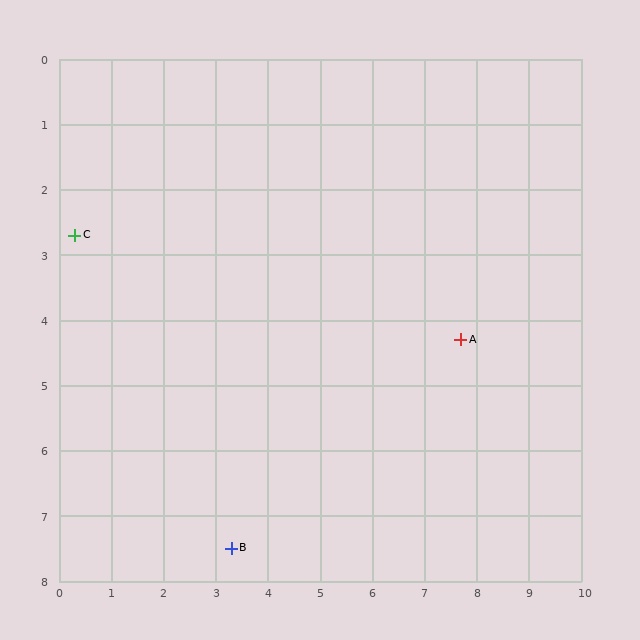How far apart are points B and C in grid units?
Points B and C are about 5.7 grid units apart.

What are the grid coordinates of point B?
Point B is at approximately (3.3, 7.5).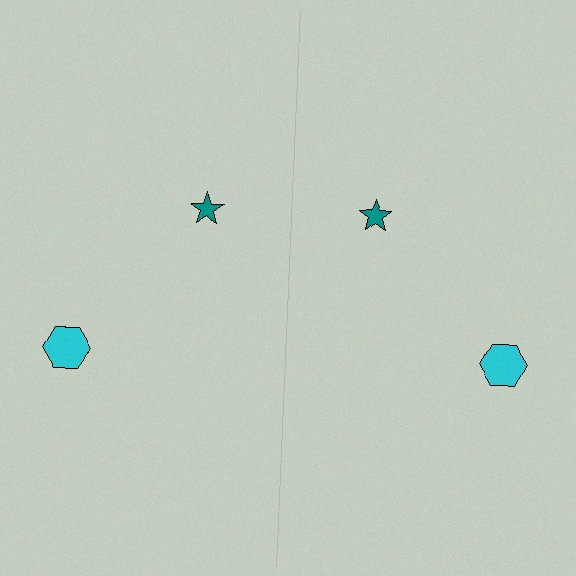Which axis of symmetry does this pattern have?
The pattern has a vertical axis of symmetry running through the center of the image.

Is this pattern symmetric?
Yes, this pattern has bilateral (reflection) symmetry.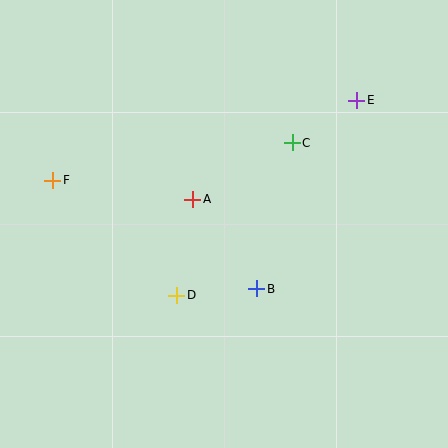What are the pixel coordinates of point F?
Point F is at (53, 180).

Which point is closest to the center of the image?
Point A at (193, 199) is closest to the center.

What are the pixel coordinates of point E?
Point E is at (357, 100).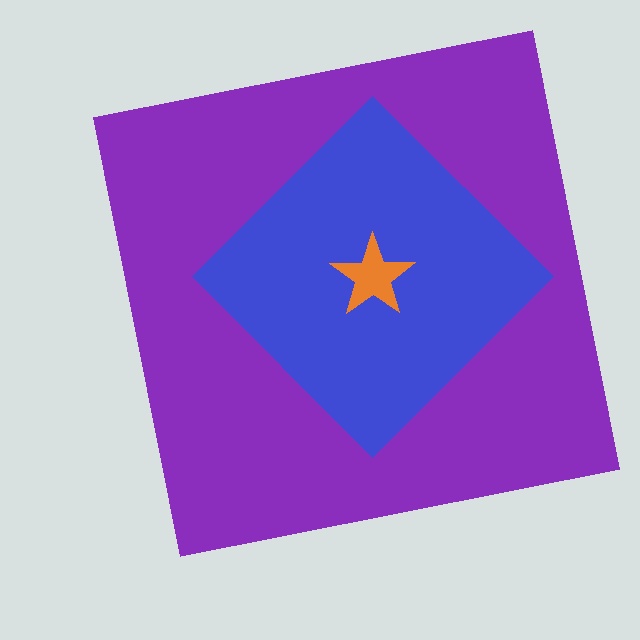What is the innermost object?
The orange star.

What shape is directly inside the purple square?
The blue diamond.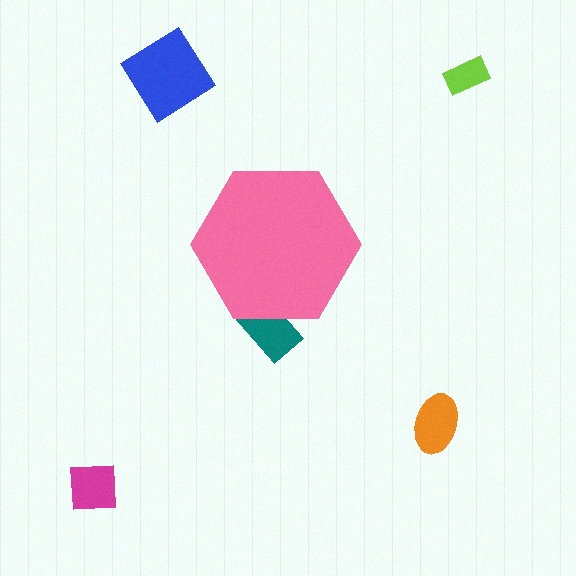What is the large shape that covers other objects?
A pink hexagon.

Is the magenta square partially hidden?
No, the magenta square is fully visible.